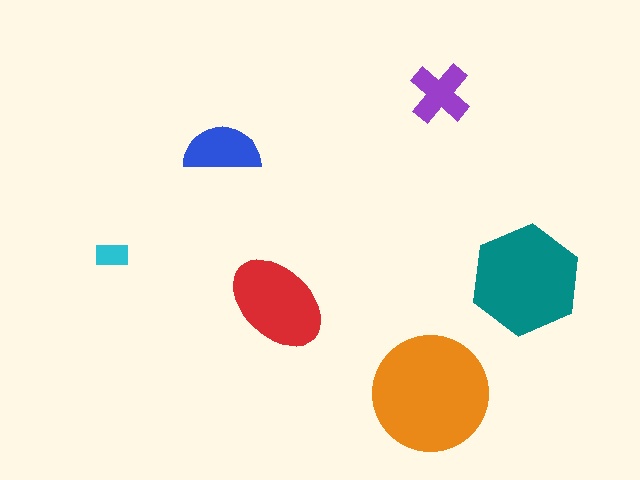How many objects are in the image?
There are 6 objects in the image.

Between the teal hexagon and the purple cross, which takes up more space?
The teal hexagon.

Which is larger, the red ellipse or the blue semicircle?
The red ellipse.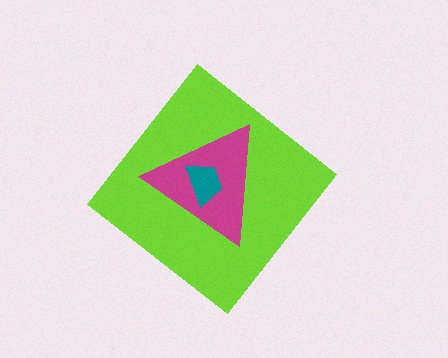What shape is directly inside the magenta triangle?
The teal trapezoid.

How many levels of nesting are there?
3.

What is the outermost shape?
The lime diamond.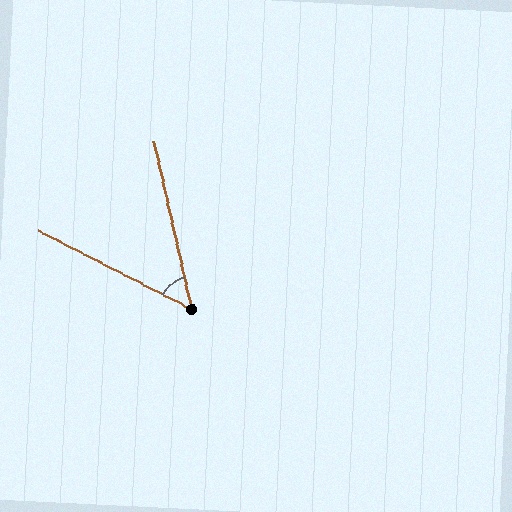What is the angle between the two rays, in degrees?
Approximately 50 degrees.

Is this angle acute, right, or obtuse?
It is acute.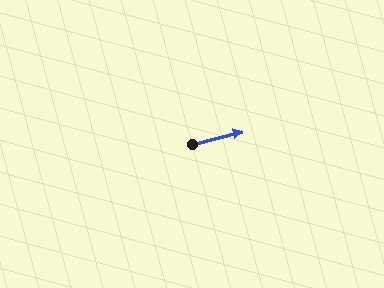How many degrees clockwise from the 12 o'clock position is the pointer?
Approximately 76 degrees.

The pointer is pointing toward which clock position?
Roughly 3 o'clock.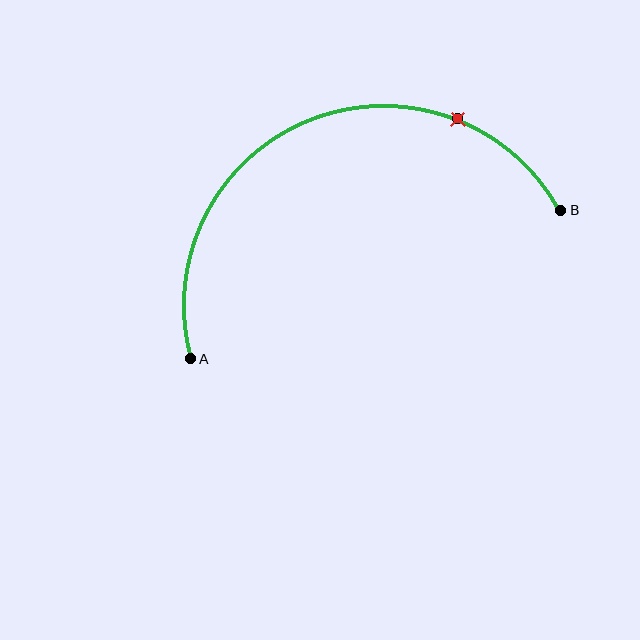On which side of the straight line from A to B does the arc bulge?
The arc bulges above the straight line connecting A and B.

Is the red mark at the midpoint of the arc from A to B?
No. The red mark lies on the arc but is closer to endpoint B. The arc midpoint would be at the point on the curve equidistant along the arc from both A and B.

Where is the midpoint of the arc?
The arc midpoint is the point on the curve farthest from the straight line joining A and B. It sits above that line.